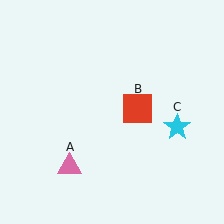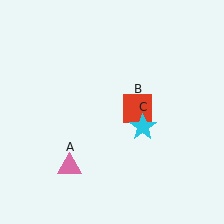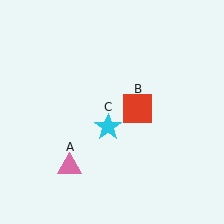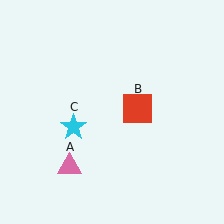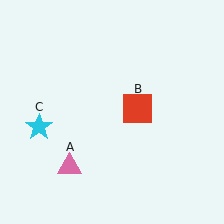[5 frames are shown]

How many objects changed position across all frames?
1 object changed position: cyan star (object C).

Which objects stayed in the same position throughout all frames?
Pink triangle (object A) and red square (object B) remained stationary.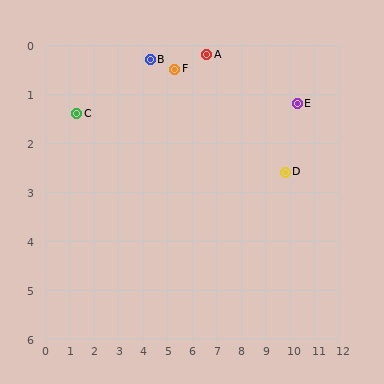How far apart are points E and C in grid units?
Points E and C are about 9.0 grid units apart.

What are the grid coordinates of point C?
Point C is at approximately (1.3, 1.4).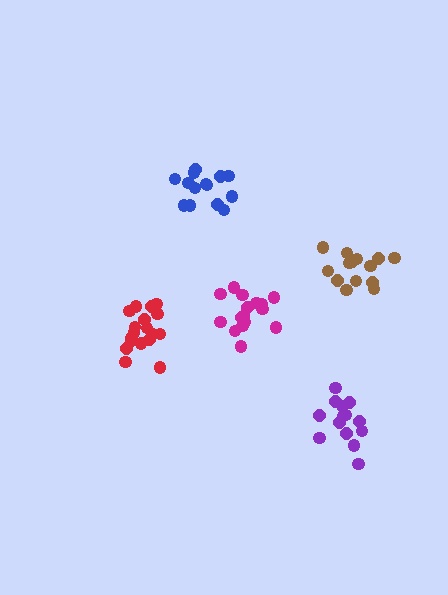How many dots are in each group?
Group 1: 14 dots, Group 2: 16 dots, Group 3: 14 dots, Group 4: 18 dots, Group 5: 14 dots (76 total).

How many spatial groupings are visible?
There are 5 spatial groupings.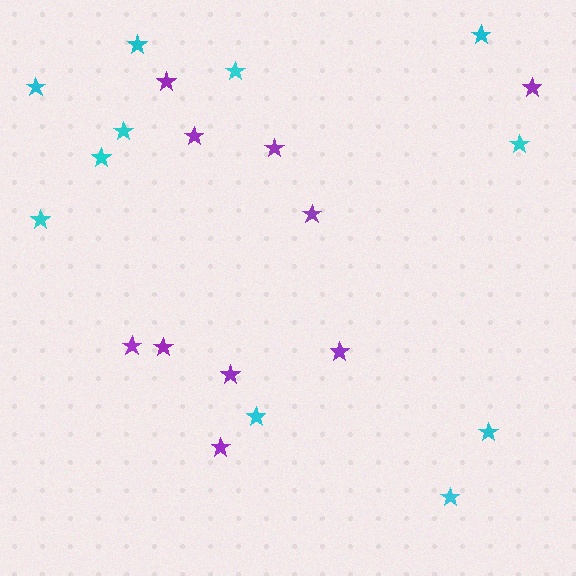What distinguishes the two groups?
There are 2 groups: one group of purple stars (10) and one group of cyan stars (11).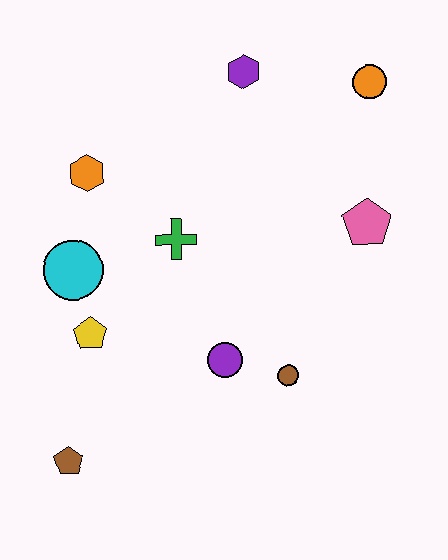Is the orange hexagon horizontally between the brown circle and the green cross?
No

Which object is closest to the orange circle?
The purple hexagon is closest to the orange circle.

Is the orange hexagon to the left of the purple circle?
Yes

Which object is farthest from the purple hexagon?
The brown pentagon is farthest from the purple hexagon.